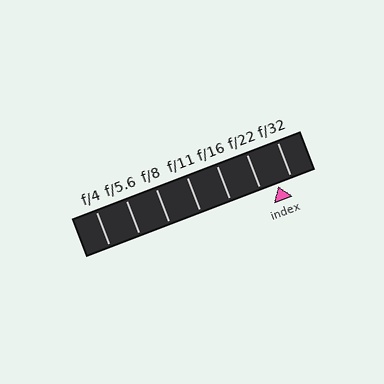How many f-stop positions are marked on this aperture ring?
There are 7 f-stop positions marked.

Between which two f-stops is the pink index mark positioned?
The index mark is between f/22 and f/32.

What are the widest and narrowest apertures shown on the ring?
The widest aperture shown is f/4 and the narrowest is f/32.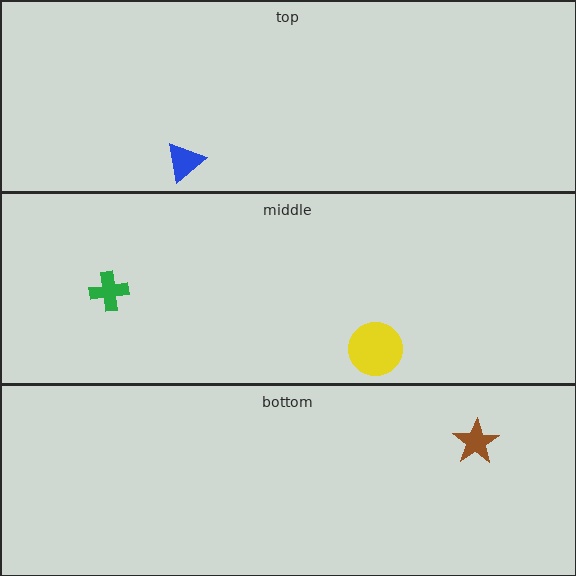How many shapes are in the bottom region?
1.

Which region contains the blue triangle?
The top region.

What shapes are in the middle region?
The yellow circle, the green cross.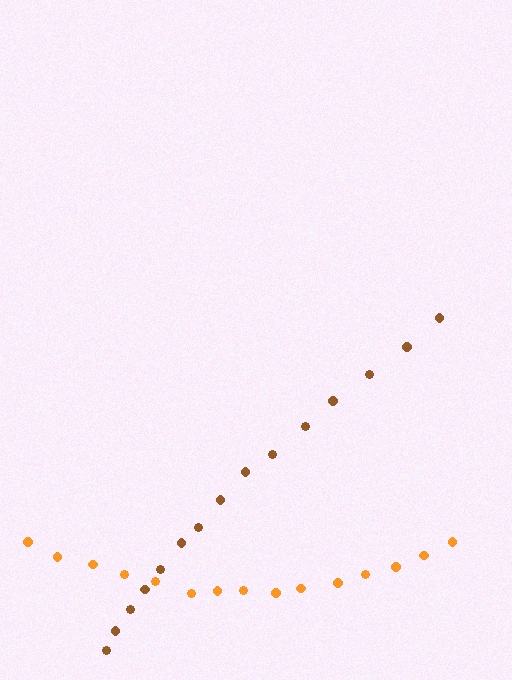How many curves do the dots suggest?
There are 2 distinct paths.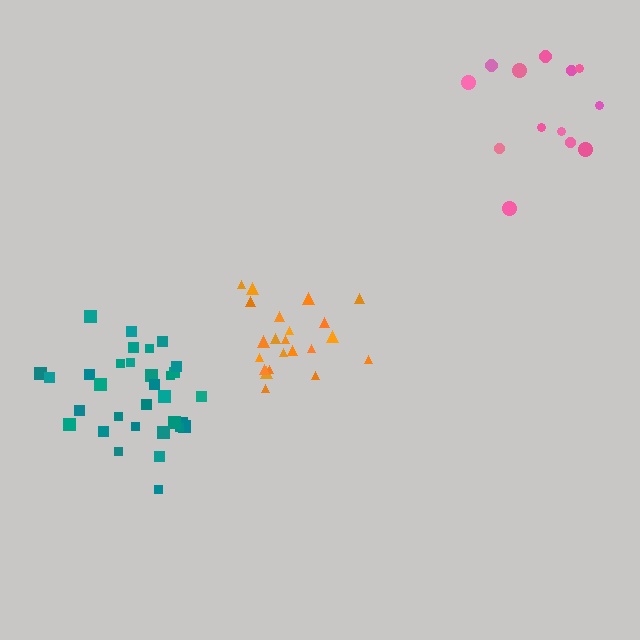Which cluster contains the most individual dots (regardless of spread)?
Teal (32).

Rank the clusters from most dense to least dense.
orange, teal, pink.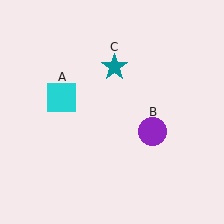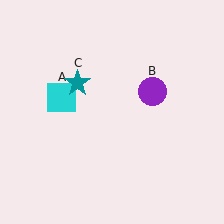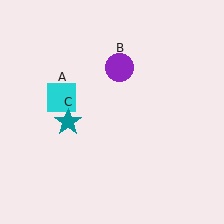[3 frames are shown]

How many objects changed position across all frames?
2 objects changed position: purple circle (object B), teal star (object C).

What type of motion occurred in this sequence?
The purple circle (object B), teal star (object C) rotated counterclockwise around the center of the scene.